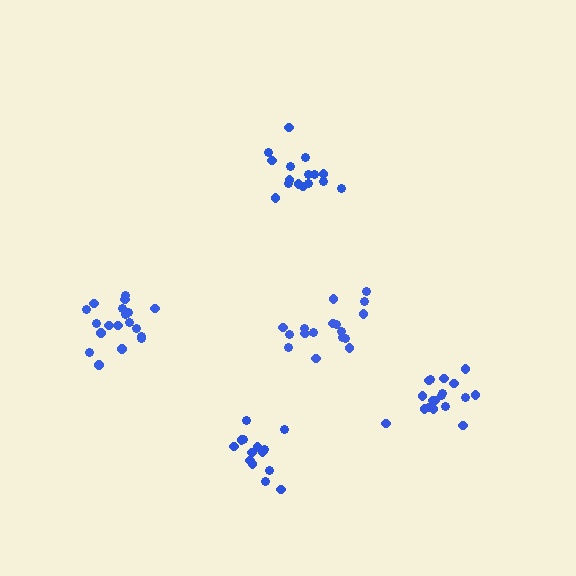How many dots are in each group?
Group 1: 17 dots, Group 2: 18 dots, Group 3: 14 dots, Group 4: 19 dots, Group 5: 16 dots (84 total).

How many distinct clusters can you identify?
There are 5 distinct clusters.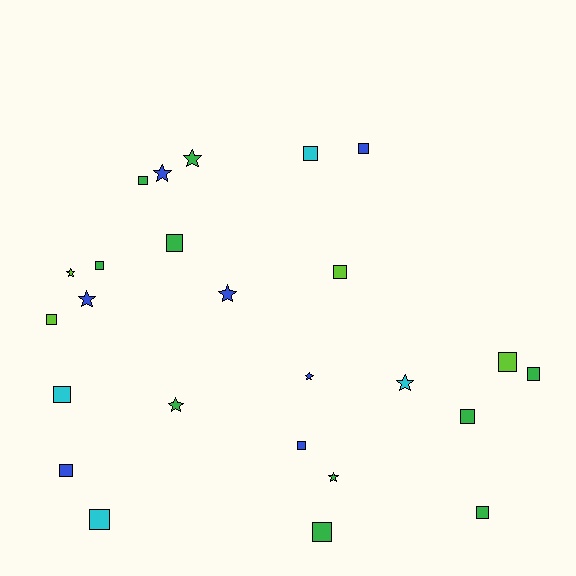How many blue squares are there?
There are 3 blue squares.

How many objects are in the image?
There are 25 objects.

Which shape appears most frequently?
Square, with 16 objects.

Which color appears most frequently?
Green, with 10 objects.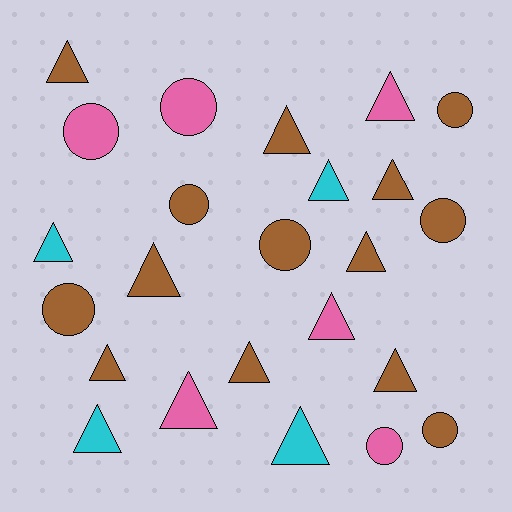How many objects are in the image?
There are 24 objects.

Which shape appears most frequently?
Triangle, with 15 objects.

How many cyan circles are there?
There are no cyan circles.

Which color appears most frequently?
Brown, with 14 objects.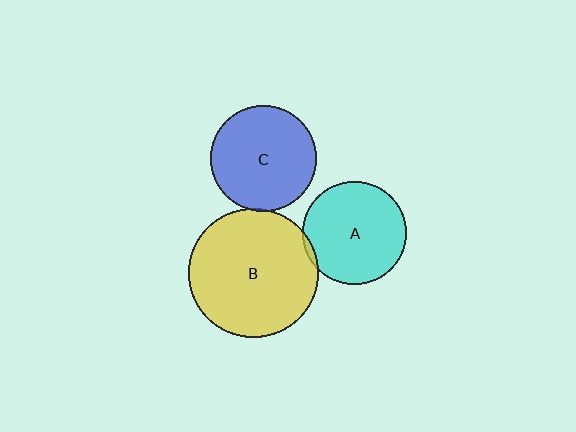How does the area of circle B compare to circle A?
Approximately 1.5 times.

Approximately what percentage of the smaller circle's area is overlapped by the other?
Approximately 5%.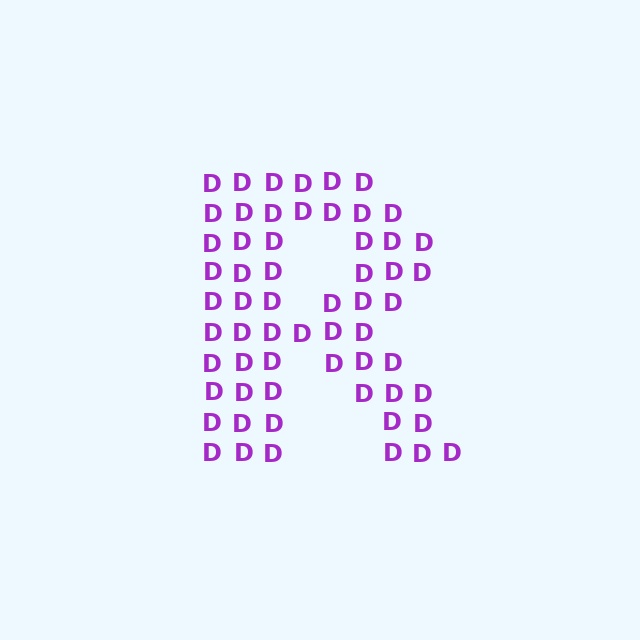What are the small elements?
The small elements are letter D's.